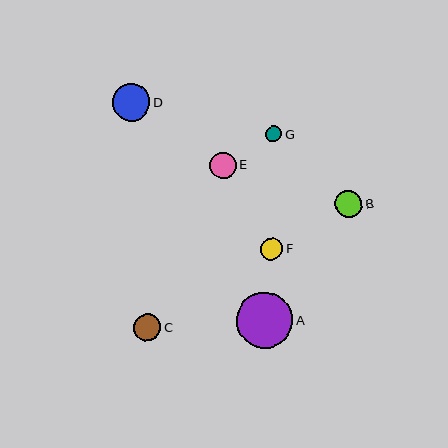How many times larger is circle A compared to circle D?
Circle A is approximately 1.5 times the size of circle D.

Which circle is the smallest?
Circle G is the smallest with a size of approximately 16 pixels.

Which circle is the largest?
Circle A is the largest with a size of approximately 56 pixels.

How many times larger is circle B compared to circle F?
Circle B is approximately 1.2 times the size of circle F.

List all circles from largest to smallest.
From largest to smallest: A, D, C, B, E, F, G.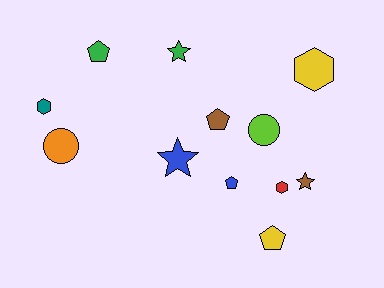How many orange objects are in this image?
There is 1 orange object.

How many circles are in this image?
There are 2 circles.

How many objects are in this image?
There are 12 objects.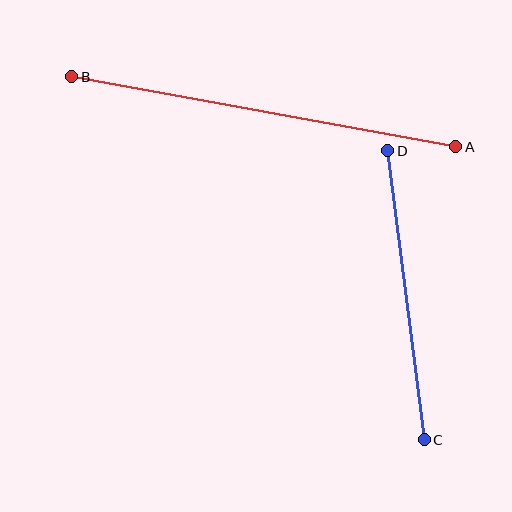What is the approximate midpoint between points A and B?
The midpoint is at approximately (264, 112) pixels.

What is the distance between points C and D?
The distance is approximately 291 pixels.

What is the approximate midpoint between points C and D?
The midpoint is at approximately (406, 295) pixels.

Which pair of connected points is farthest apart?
Points A and B are farthest apart.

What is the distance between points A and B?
The distance is approximately 390 pixels.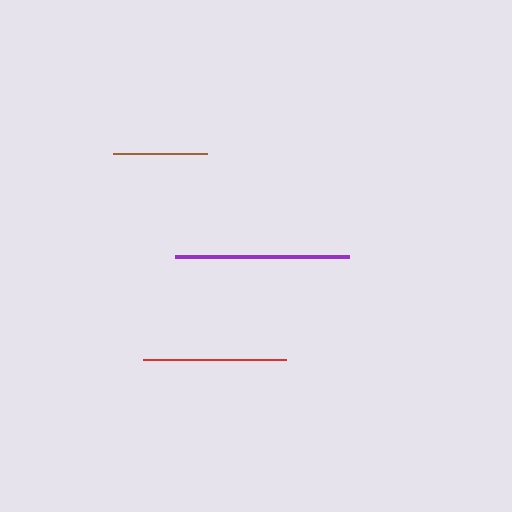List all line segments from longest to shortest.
From longest to shortest: purple, red, brown.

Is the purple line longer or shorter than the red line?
The purple line is longer than the red line.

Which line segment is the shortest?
The brown line is the shortest at approximately 94 pixels.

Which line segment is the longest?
The purple line is the longest at approximately 174 pixels.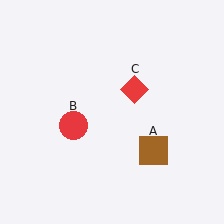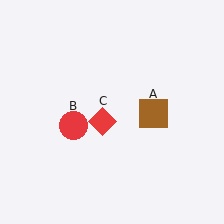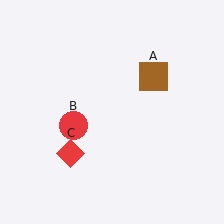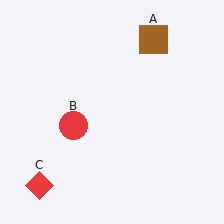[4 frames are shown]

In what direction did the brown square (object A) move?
The brown square (object A) moved up.